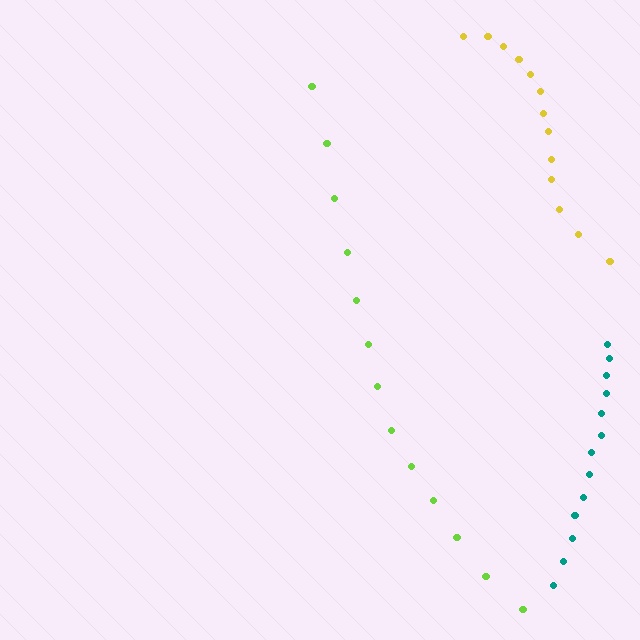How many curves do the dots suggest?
There are 3 distinct paths.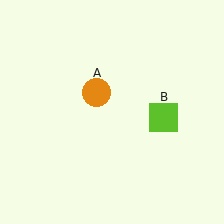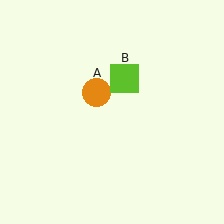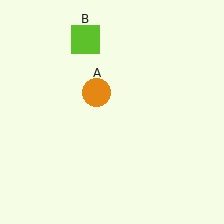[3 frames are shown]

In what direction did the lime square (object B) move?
The lime square (object B) moved up and to the left.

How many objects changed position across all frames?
1 object changed position: lime square (object B).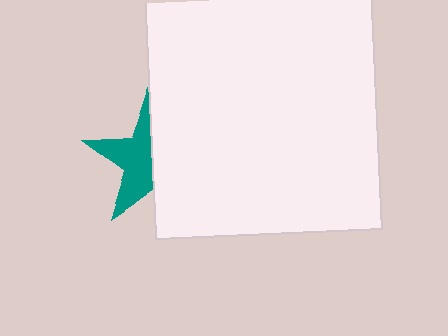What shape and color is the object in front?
The object in front is a white rectangle.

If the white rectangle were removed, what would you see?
You would see the complete teal star.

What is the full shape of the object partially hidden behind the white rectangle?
The partially hidden object is a teal star.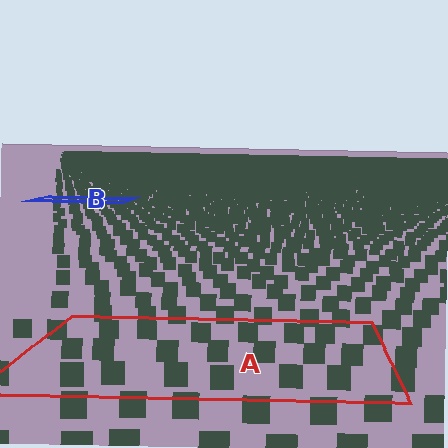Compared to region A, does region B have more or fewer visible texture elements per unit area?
Region B has more texture elements per unit area — they are packed more densely because it is farther away.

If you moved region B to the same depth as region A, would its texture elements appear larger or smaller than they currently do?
They would appear larger. At a closer depth, the same texture elements are projected at a bigger on-screen size.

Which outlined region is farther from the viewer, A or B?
Region B is farther from the viewer — the texture elements inside it appear smaller and more densely packed.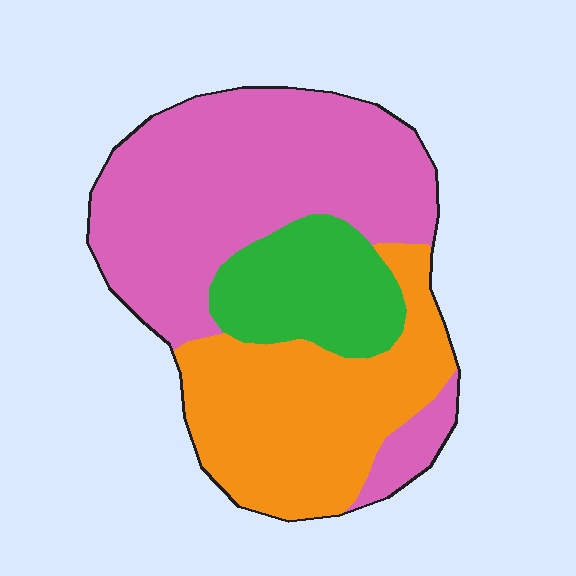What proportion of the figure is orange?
Orange covers around 35% of the figure.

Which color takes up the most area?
Pink, at roughly 50%.